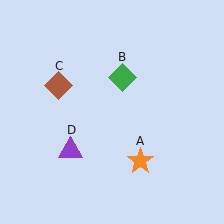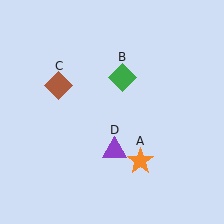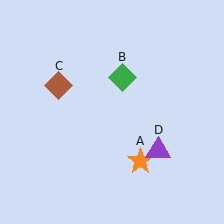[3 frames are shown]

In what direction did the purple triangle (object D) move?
The purple triangle (object D) moved right.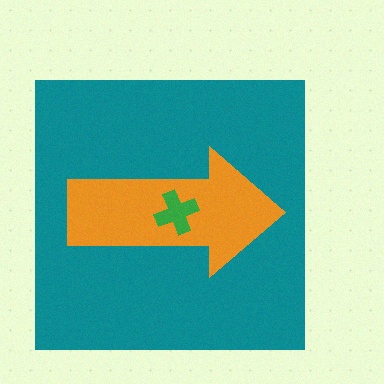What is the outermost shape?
The teal square.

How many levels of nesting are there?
3.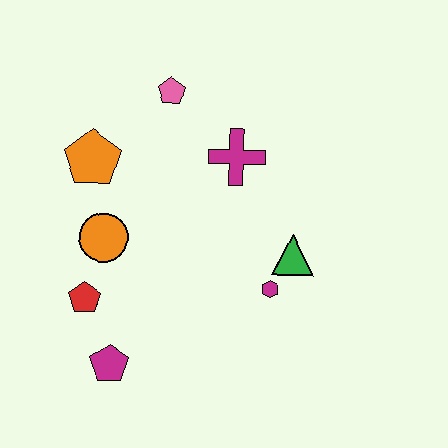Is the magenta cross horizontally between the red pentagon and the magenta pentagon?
No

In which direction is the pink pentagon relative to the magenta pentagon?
The pink pentagon is above the magenta pentagon.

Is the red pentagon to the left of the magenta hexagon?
Yes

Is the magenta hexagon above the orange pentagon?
No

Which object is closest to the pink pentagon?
The magenta cross is closest to the pink pentagon.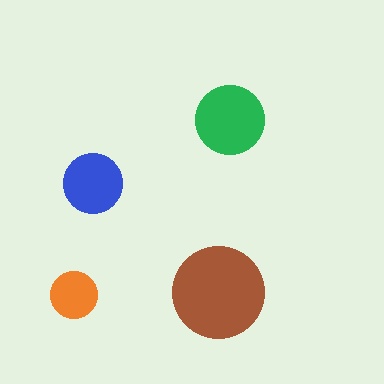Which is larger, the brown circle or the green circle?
The brown one.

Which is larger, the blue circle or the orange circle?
The blue one.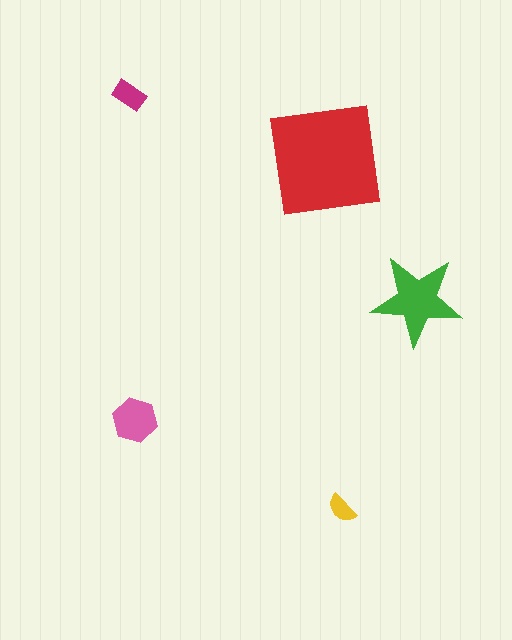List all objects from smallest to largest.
The yellow semicircle, the magenta rectangle, the pink hexagon, the green star, the red square.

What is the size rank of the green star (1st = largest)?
2nd.